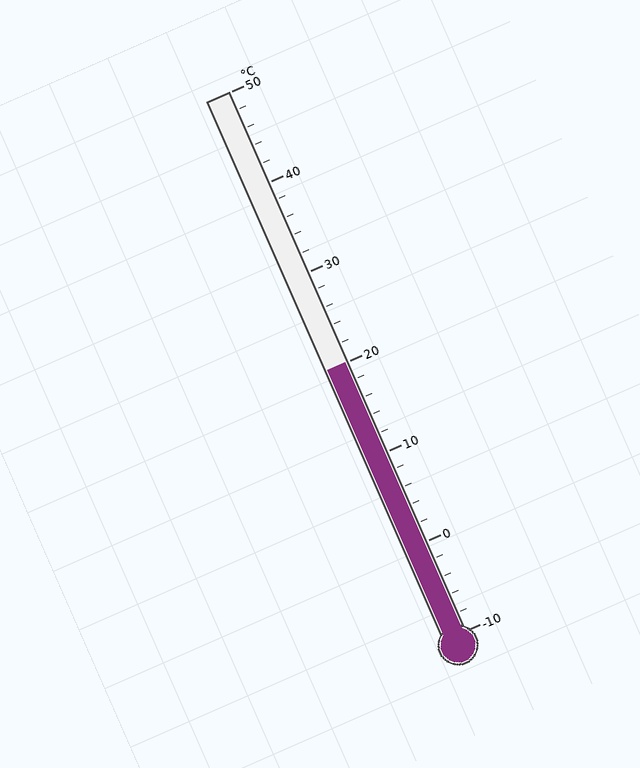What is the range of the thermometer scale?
The thermometer scale ranges from -10°C to 50°C.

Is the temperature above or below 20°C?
The temperature is at 20°C.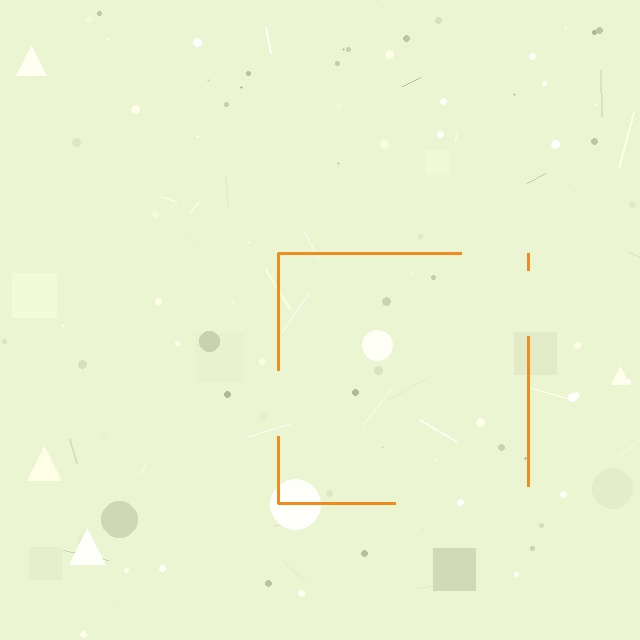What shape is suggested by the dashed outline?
The dashed outline suggests a square.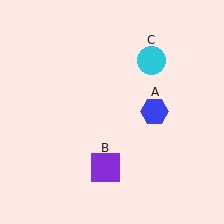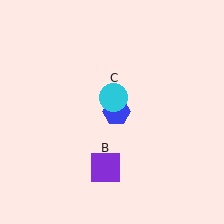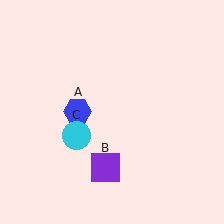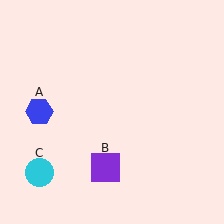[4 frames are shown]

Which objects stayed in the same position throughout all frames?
Purple square (object B) remained stationary.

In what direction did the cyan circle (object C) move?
The cyan circle (object C) moved down and to the left.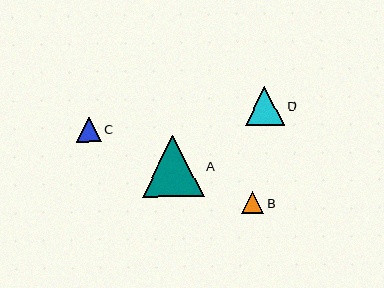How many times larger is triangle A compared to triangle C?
Triangle A is approximately 2.5 times the size of triangle C.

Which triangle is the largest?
Triangle A is the largest with a size of approximately 61 pixels.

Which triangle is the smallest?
Triangle B is the smallest with a size of approximately 23 pixels.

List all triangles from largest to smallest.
From largest to smallest: A, D, C, B.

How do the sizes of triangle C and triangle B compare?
Triangle C and triangle B are approximately the same size.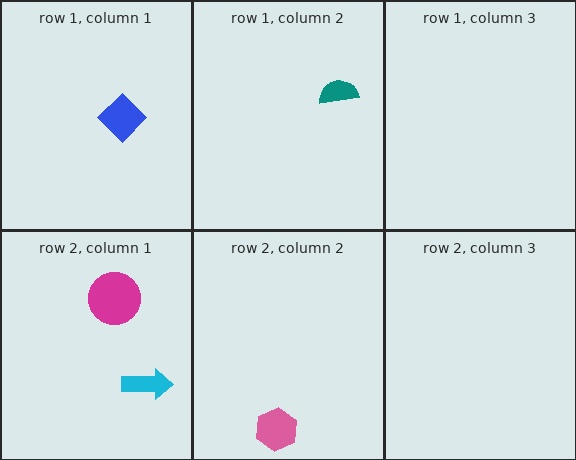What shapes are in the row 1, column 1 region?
The blue diamond.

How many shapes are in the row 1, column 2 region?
1.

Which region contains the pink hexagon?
The row 2, column 2 region.